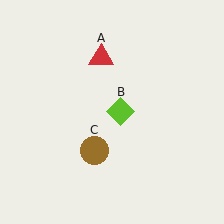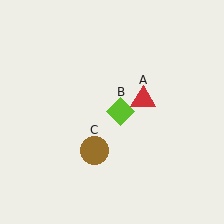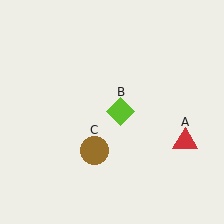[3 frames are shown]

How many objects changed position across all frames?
1 object changed position: red triangle (object A).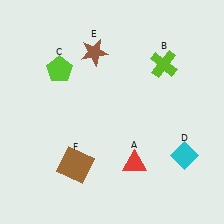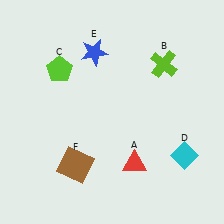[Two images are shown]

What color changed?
The star (E) changed from brown in Image 1 to blue in Image 2.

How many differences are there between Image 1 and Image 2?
There is 1 difference between the two images.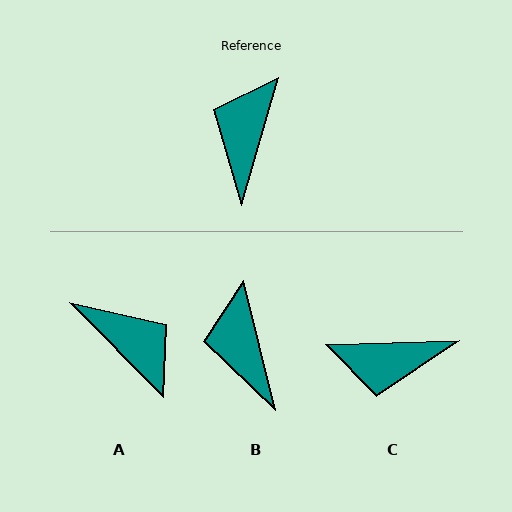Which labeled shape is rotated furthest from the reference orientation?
A, about 119 degrees away.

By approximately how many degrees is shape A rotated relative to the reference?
Approximately 119 degrees clockwise.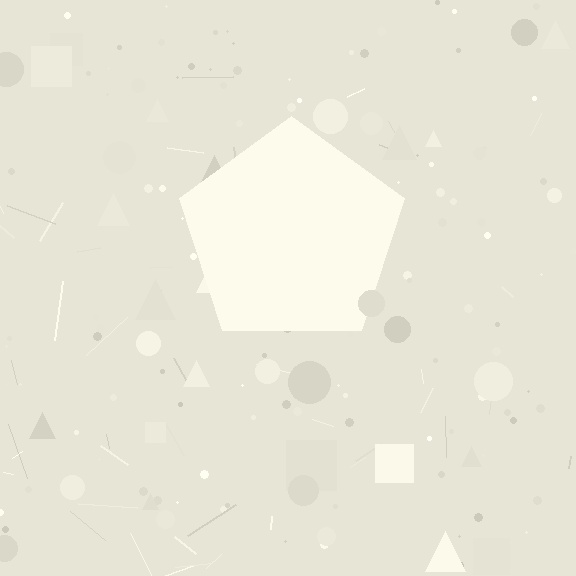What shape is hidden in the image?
A pentagon is hidden in the image.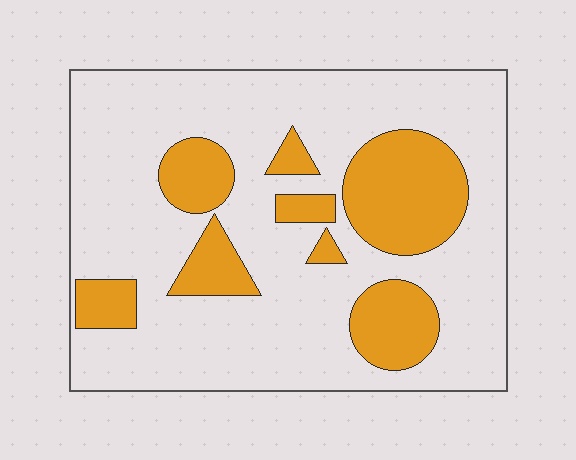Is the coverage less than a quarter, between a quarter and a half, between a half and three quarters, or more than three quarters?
Less than a quarter.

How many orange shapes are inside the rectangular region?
8.